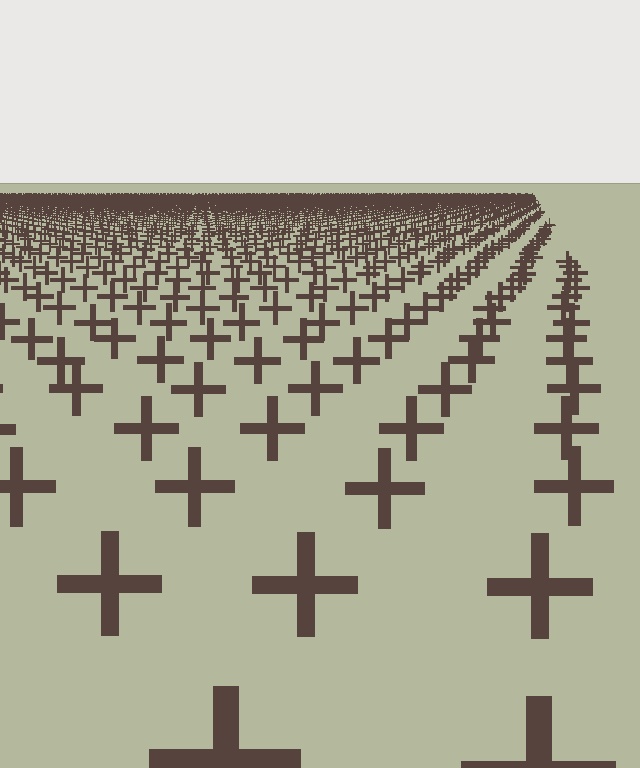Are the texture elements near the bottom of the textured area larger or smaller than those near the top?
Larger. Near the bottom, elements are closer to the viewer and appear at a bigger on-screen size.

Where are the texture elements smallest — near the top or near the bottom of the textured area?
Near the top.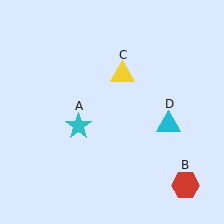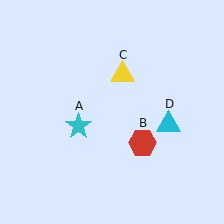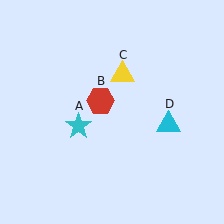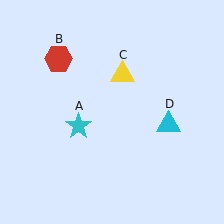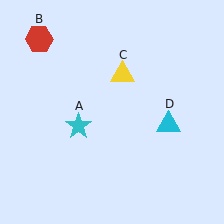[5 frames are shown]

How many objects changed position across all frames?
1 object changed position: red hexagon (object B).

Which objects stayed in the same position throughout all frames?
Cyan star (object A) and yellow triangle (object C) and cyan triangle (object D) remained stationary.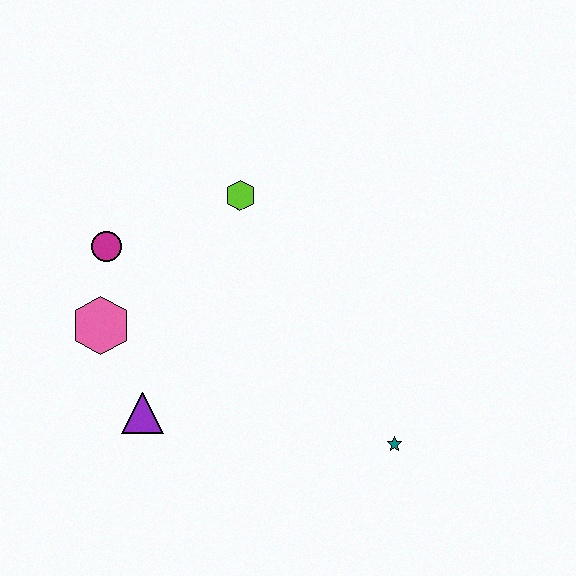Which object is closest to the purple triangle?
The pink hexagon is closest to the purple triangle.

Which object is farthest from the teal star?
The magenta circle is farthest from the teal star.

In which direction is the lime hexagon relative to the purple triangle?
The lime hexagon is above the purple triangle.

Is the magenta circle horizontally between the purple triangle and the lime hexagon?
No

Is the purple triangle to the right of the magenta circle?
Yes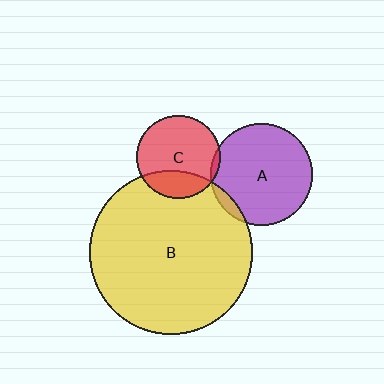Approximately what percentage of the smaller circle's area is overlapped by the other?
Approximately 5%.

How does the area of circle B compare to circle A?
Approximately 2.5 times.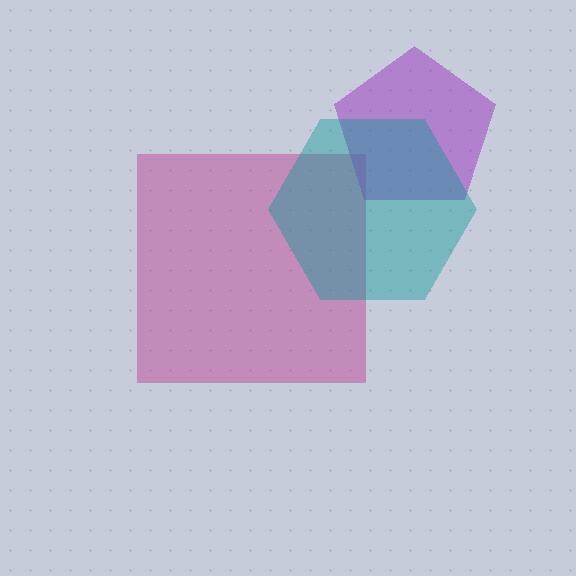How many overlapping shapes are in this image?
There are 3 overlapping shapes in the image.